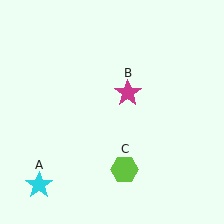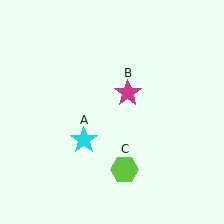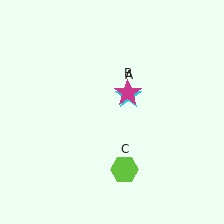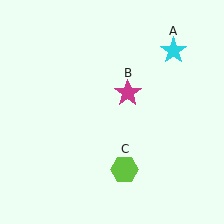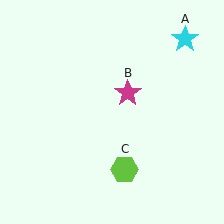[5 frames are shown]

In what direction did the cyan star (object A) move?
The cyan star (object A) moved up and to the right.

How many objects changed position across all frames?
1 object changed position: cyan star (object A).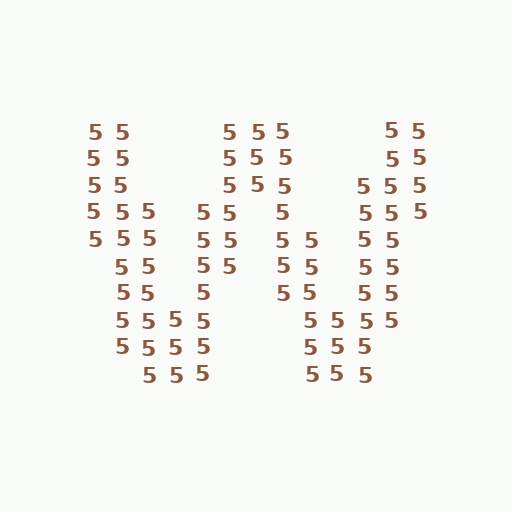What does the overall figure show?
The overall figure shows the letter W.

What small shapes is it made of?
It is made of small digit 5's.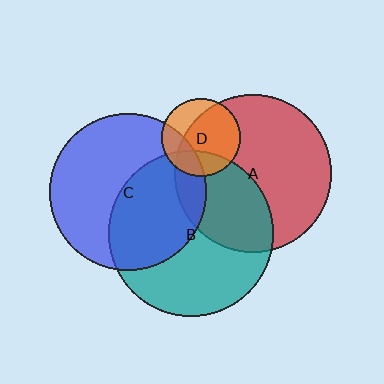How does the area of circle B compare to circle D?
Approximately 4.5 times.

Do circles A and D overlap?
Yes.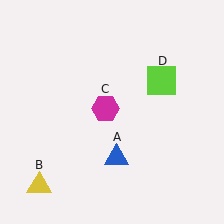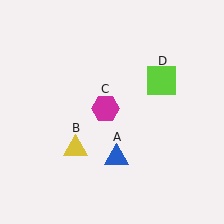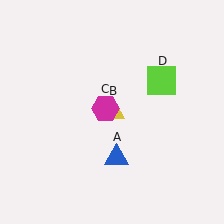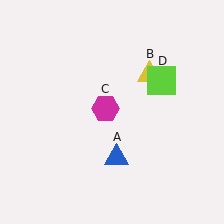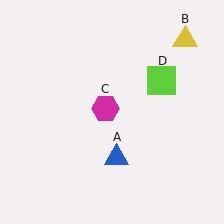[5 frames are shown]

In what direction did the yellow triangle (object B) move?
The yellow triangle (object B) moved up and to the right.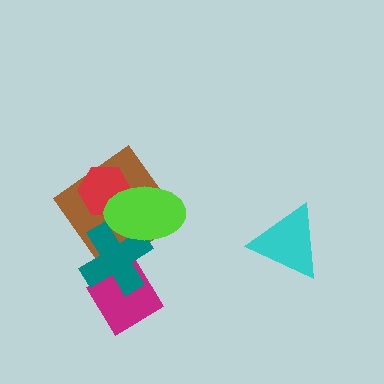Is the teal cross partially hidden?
Yes, it is partially covered by another shape.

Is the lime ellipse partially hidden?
No, no other shape covers it.